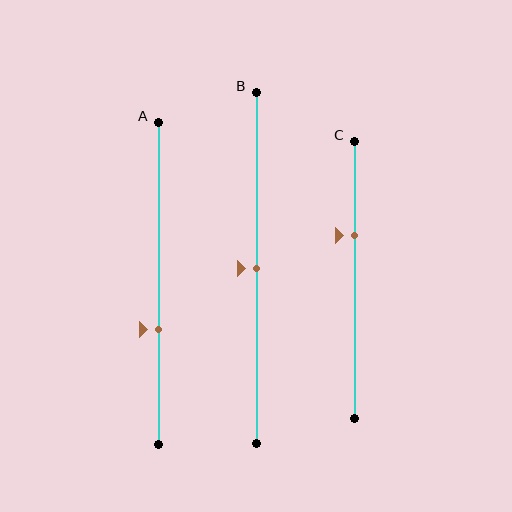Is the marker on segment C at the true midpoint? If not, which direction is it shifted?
No, the marker on segment C is shifted upward by about 16% of the segment length.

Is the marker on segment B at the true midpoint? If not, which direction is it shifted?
Yes, the marker on segment B is at the true midpoint.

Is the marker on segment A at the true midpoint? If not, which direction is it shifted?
No, the marker on segment A is shifted downward by about 14% of the segment length.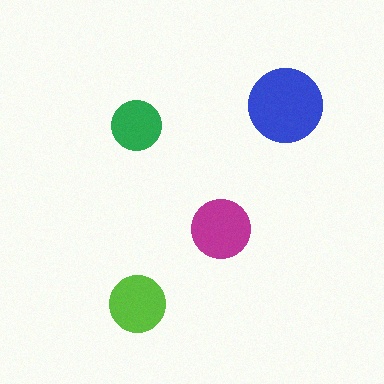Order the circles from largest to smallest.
the blue one, the magenta one, the lime one, the green one.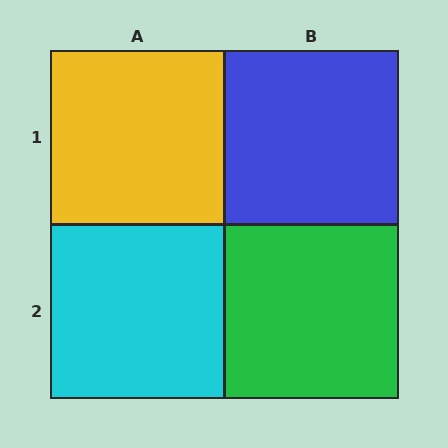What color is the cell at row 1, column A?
Yellow.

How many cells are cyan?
1 cell is cyan.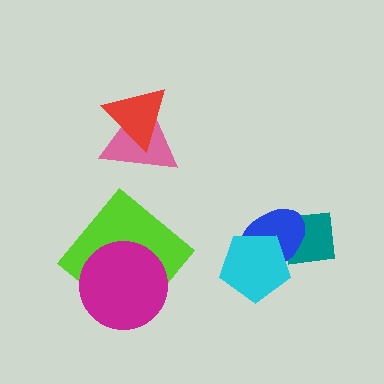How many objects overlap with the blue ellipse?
2 objects overlap with the blue ellipse.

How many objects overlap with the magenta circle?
1 object overlaps with the magenta circle.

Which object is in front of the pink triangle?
The red triangle is in front of the pink triangle.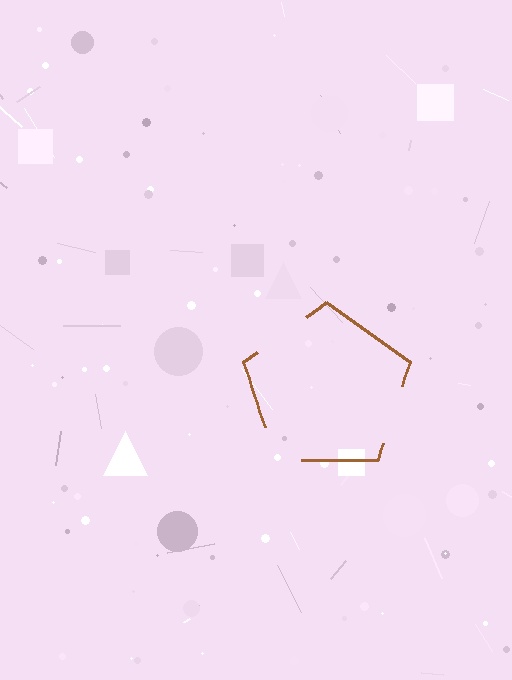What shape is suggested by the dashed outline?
The dashed outline suggests a pentagon.